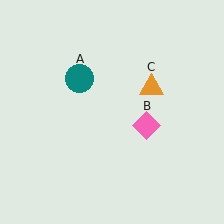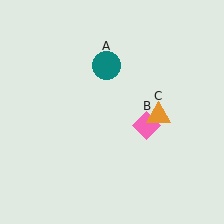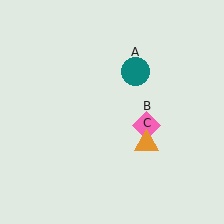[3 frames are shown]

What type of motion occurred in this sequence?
The teal circle (object A), orange triangle (object C) rotated clockwise around the center of the scene.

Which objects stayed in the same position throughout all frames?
Pink diamond (object B) remained stationary.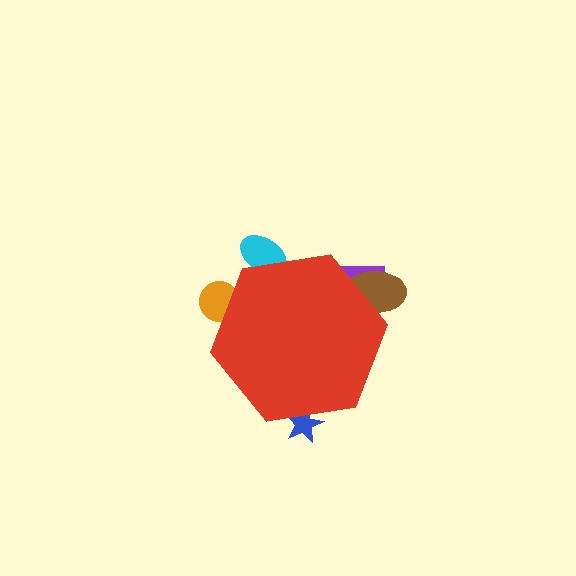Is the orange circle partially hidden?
Yes, the orange circle is partially hidden behind the red hexagon.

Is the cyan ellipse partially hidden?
Yes, the cyan ellipse is partially hidden behind the red hexagon.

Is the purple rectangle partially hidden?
Yes, the purple rectangle is partially hidden behind the red hexagon.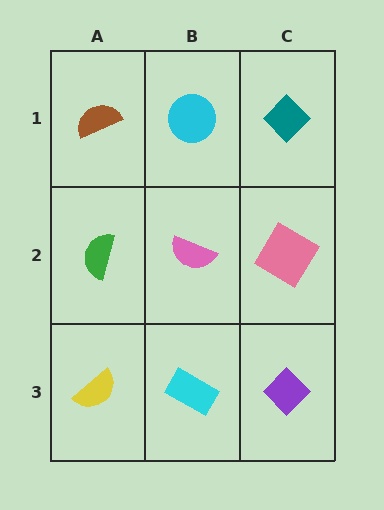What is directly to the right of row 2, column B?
A pink diamond.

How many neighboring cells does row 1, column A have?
2.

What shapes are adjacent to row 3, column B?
A pink semicircle (row 2, column B), a yellow semicircle (row 3, column A), a purple diamond (row 3, column C).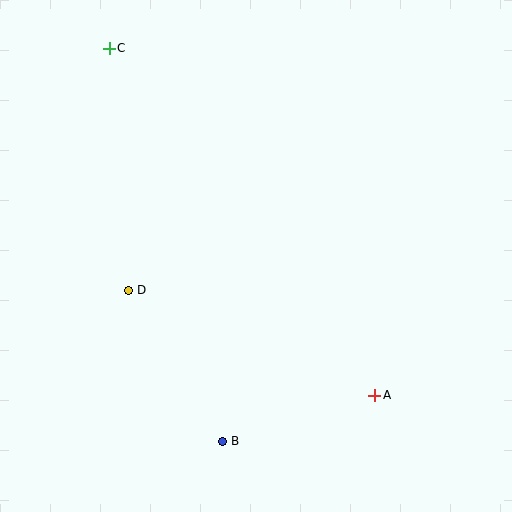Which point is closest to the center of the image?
Point D at (129, 290) is closest to the center.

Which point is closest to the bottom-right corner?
Point A is closest to the bottom-right corner.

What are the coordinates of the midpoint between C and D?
The midpoint between C and D is at (119, 169).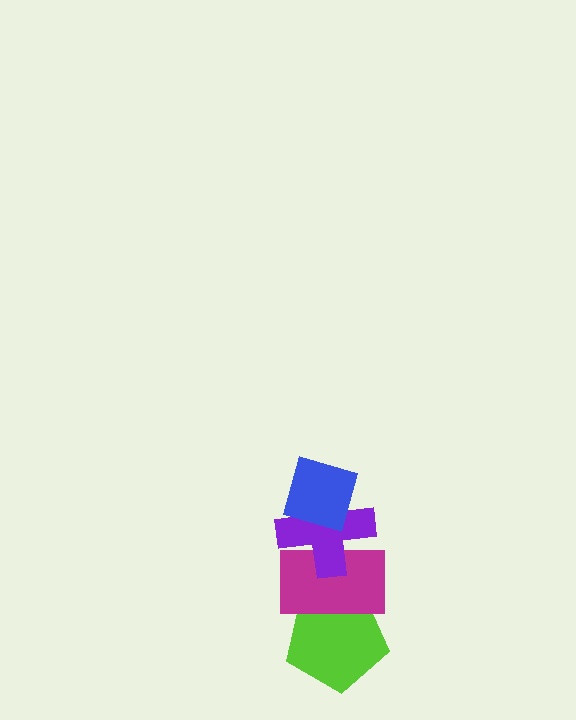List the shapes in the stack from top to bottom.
From top to bottom: the blue diamond, the purple cross, the magenta rectangle, the lime pentagon.